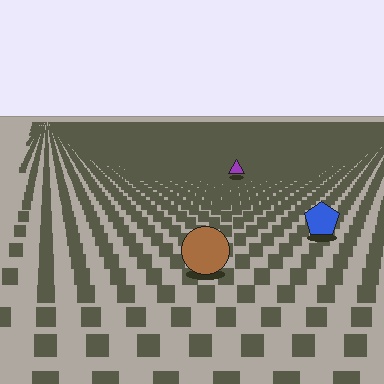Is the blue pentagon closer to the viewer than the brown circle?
No. The brown circle is closer — you can tell from the texture gradient: the ground texture is coarser near it.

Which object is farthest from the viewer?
The purple triangle is farthest from the viewer. It appears smaller and the ground texture around it is denser.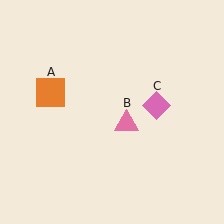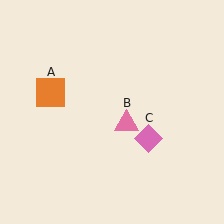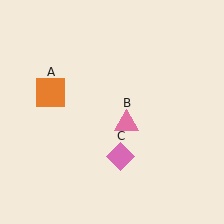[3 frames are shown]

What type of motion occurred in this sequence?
The pink diamond (object C) rotated clockwise around the center of the scene.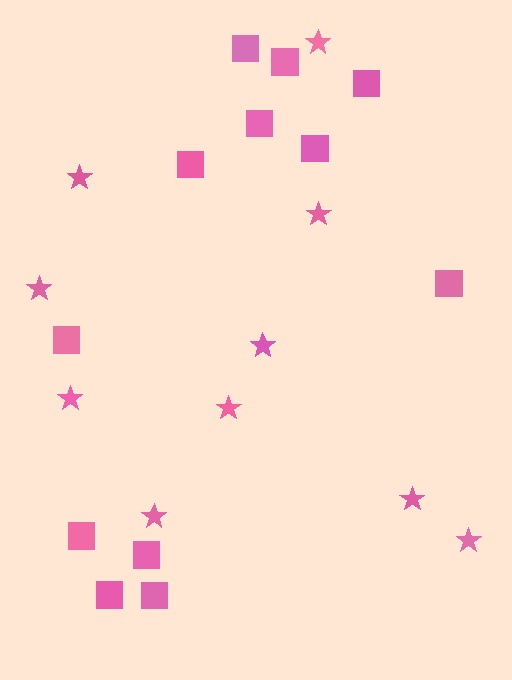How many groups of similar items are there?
There are 2 groups: one group of squares (12) and one group of stars (10).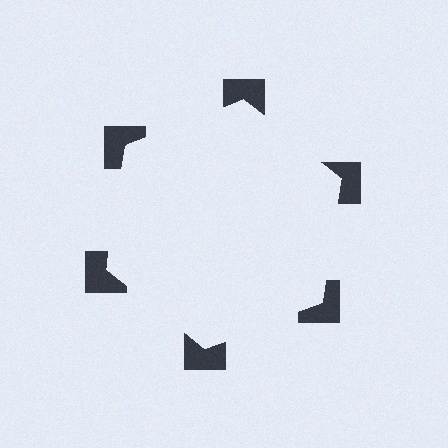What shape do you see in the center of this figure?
An illusory hexagon — its edges are inferred from the aligned wedge cuts in the notched squares, not physically drawn.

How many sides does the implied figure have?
6 sides.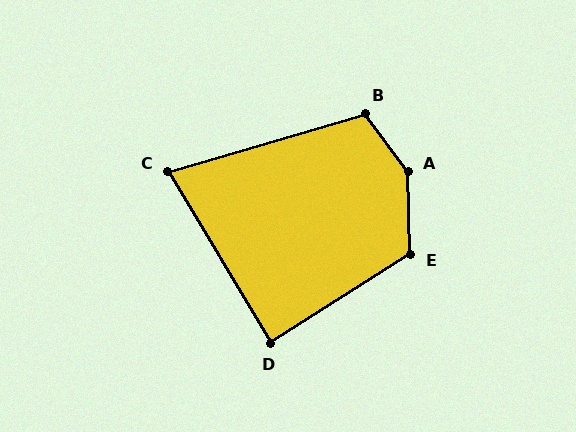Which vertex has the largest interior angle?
A, at approximately 145 degrees.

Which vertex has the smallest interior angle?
C, at approximately 75 degrees.